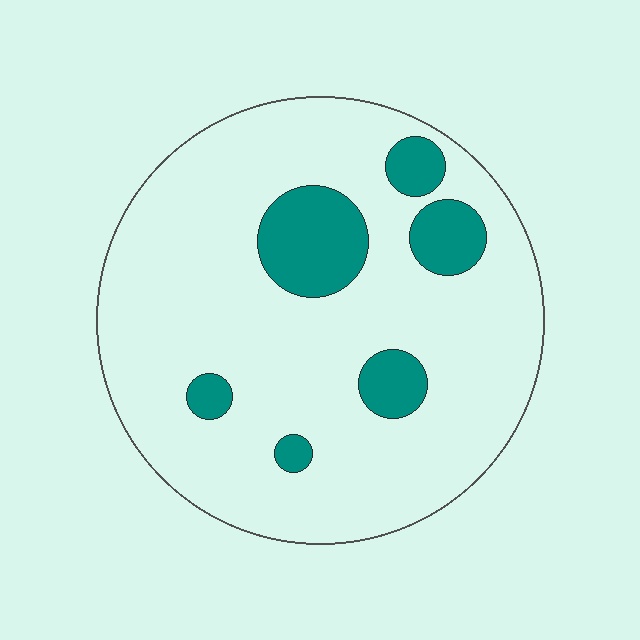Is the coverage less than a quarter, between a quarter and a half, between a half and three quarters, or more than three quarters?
Less than a quarter.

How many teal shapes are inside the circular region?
6.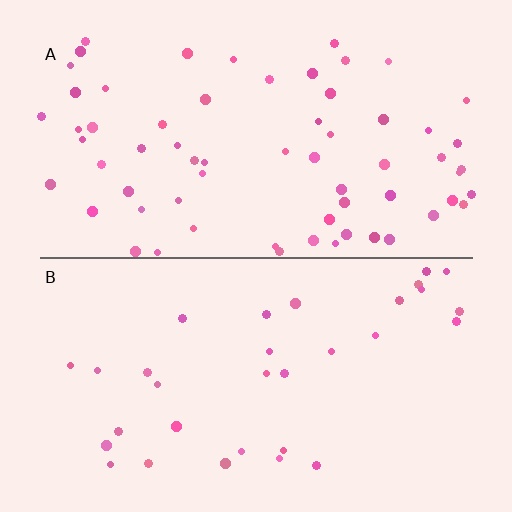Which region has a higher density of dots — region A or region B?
A (the top).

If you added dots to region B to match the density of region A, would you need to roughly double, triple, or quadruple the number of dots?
Approximately double.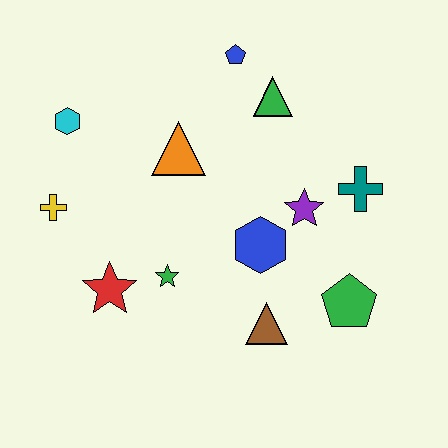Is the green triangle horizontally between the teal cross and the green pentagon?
No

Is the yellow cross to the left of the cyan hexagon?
Yes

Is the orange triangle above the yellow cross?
Yes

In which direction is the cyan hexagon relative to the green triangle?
The cyan hexagon is to the left of the green triangle.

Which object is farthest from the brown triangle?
The cyan hexagon is farthest from the brown triangle.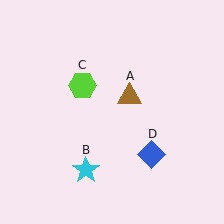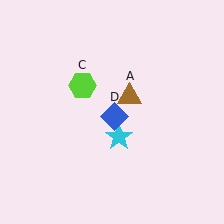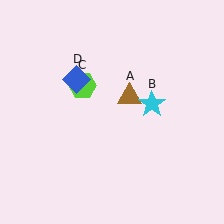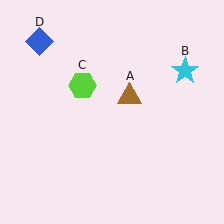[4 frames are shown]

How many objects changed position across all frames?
2 objects changed position: cyan star (object B), blue diamond (object D).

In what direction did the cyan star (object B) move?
The cyan star (object B) moved up and to the right.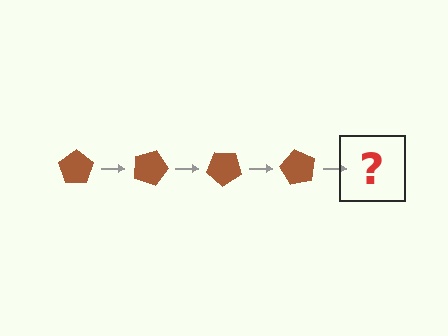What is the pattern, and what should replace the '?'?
The pattern is that the pentagon rotates 20 degrees each step. The '?' should be a brown pentagon rotated 80 degrees.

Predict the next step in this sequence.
The next step is a brown pentagon rotated 80 degrees.